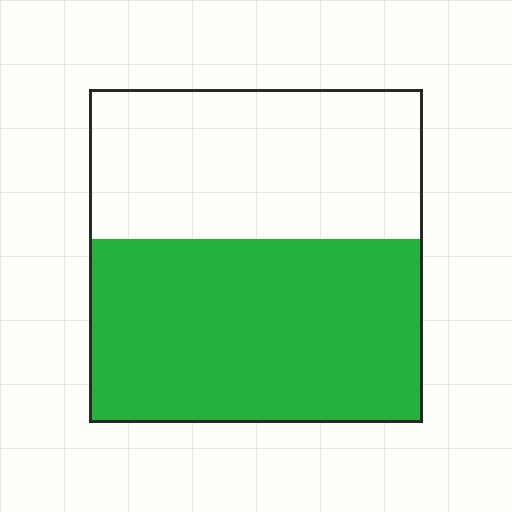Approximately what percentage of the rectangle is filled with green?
Approximately 55%.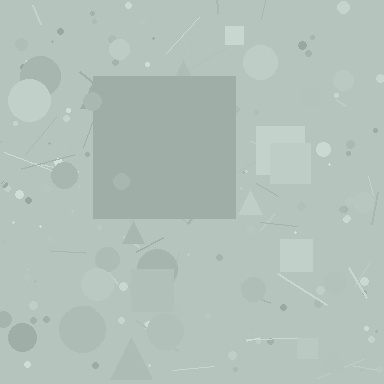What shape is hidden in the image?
A square is hidden in the image.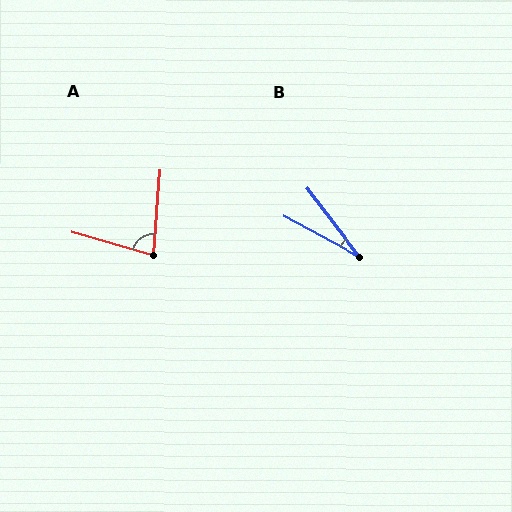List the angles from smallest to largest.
B (24°), A (78°).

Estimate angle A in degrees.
Approximately 78 degrees.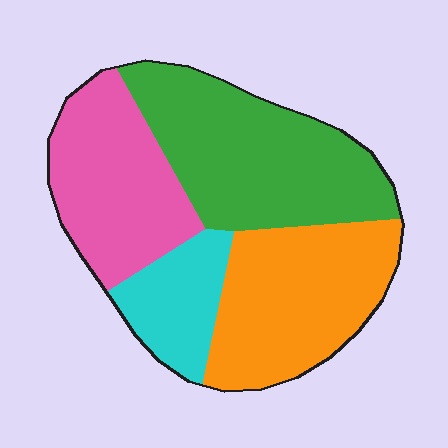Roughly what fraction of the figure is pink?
Pink covers 25% of the figure.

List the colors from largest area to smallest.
From largest to smallest: green, orange, pink, cyan.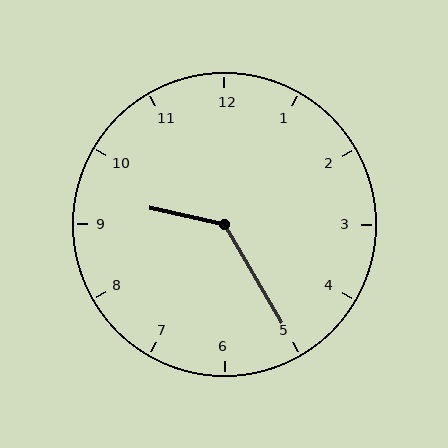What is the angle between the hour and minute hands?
Approximately 132 degrees.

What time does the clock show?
9:25.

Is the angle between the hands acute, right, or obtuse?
It is obtuse.